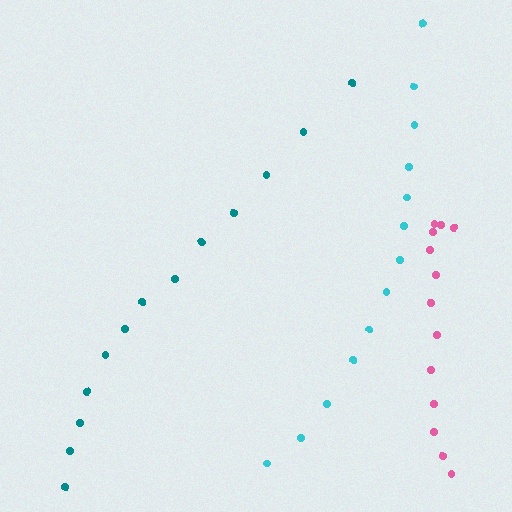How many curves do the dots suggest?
There are 3 distinct paths.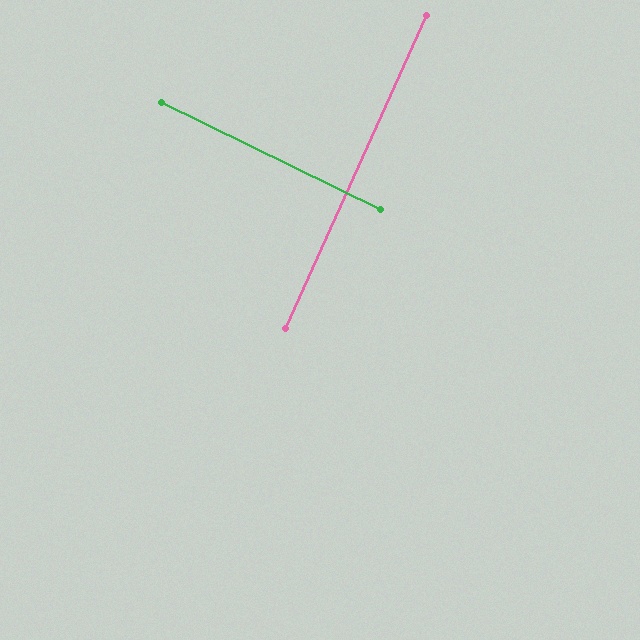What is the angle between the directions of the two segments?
Approximately 88 degrees.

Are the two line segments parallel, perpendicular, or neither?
Perpendicular — they meet at approximately 88°.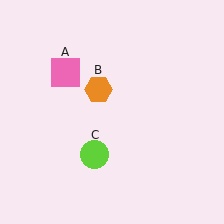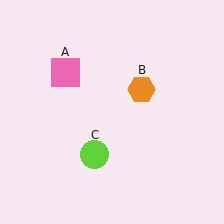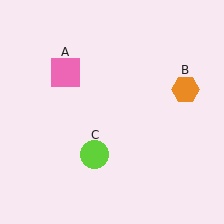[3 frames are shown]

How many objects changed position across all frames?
1 object changed position: orange hexagon (object B).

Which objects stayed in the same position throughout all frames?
Pink square (object A) and lime circle (object C) remained stationary.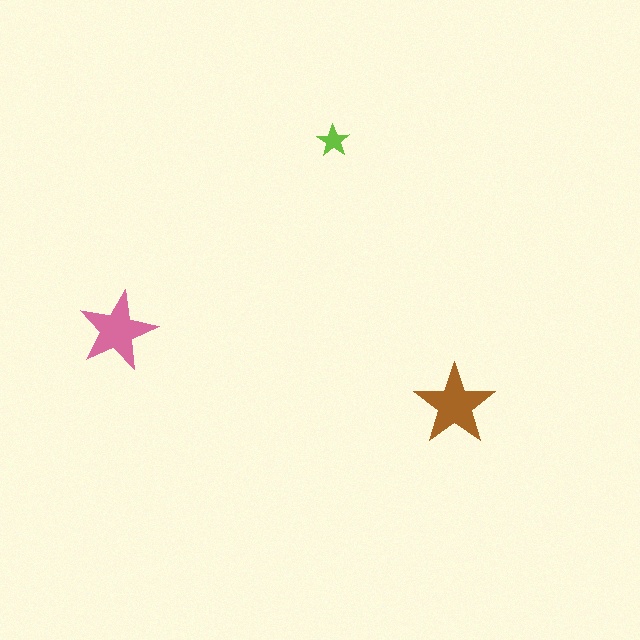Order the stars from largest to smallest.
the brown one, the pink one, the lime one.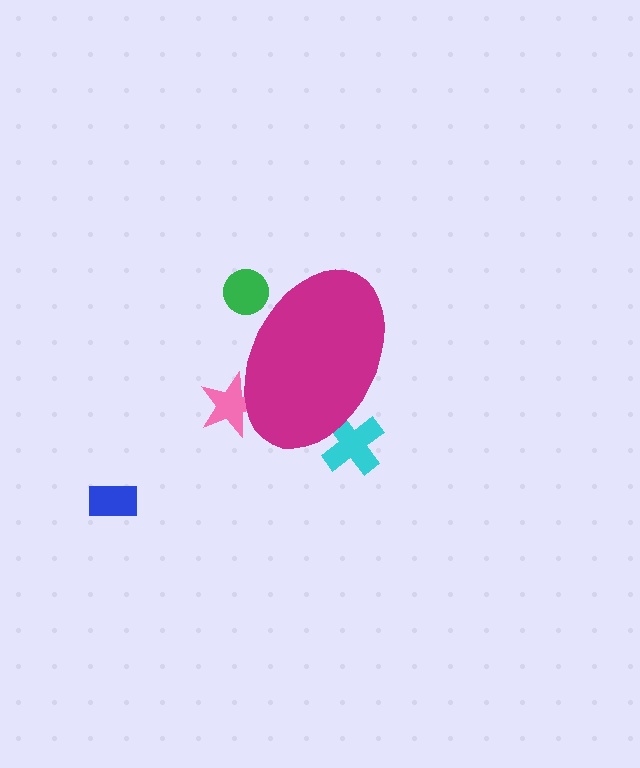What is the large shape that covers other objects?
A magenta ellipse.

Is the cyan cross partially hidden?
Yes, the cyan cross is partially hidden behind the magenta ellipse.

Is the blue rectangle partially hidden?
No, the blue rectangle is fully visible.